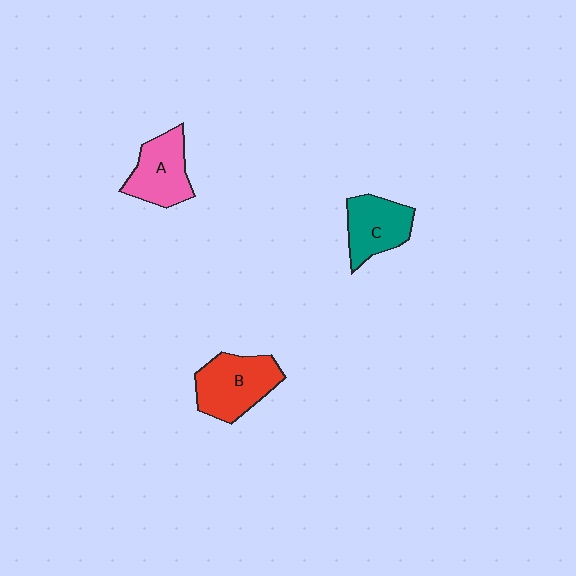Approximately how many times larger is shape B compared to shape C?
Approximately 1.2 times.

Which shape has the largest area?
Shape B (red).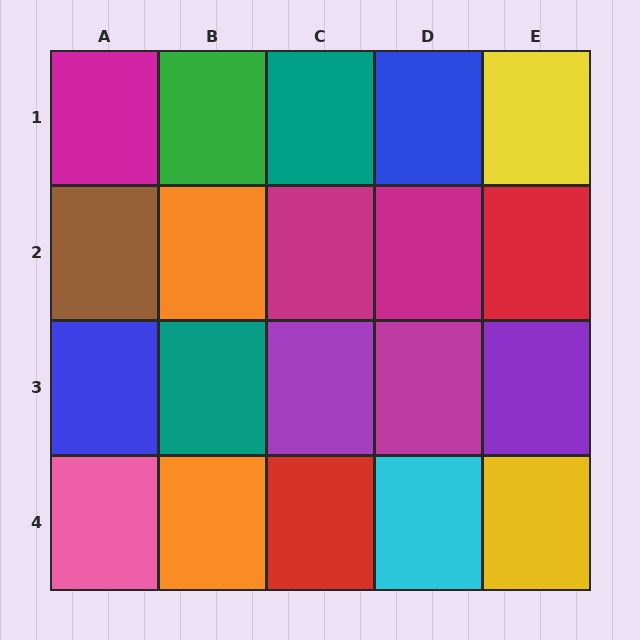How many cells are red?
2 cells are red.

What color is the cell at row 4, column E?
Yellow.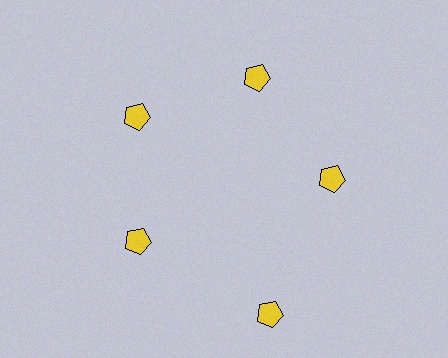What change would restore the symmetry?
The symmetry would be restored by moving it inward, back onto the ring so that all 5 pentagons sit at equal angles and equal distance from the center.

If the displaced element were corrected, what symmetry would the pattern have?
It would have 5-fold rotational symmetry — the pattern would map onto itself every 72 degrees.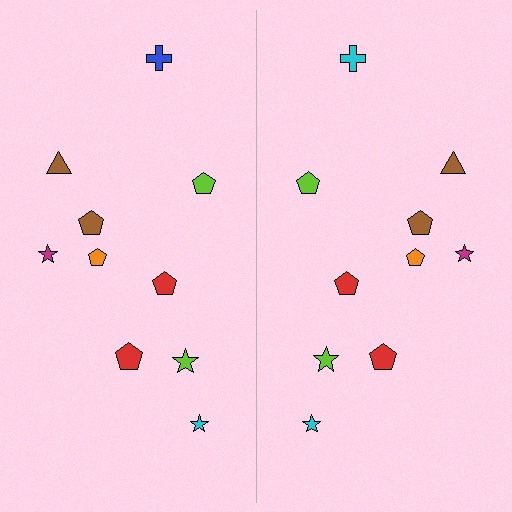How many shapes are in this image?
There are 20 shapes in this image.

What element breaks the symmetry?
The cyan cross on the right side breaks the symmetry — its mirror counterpart is blue.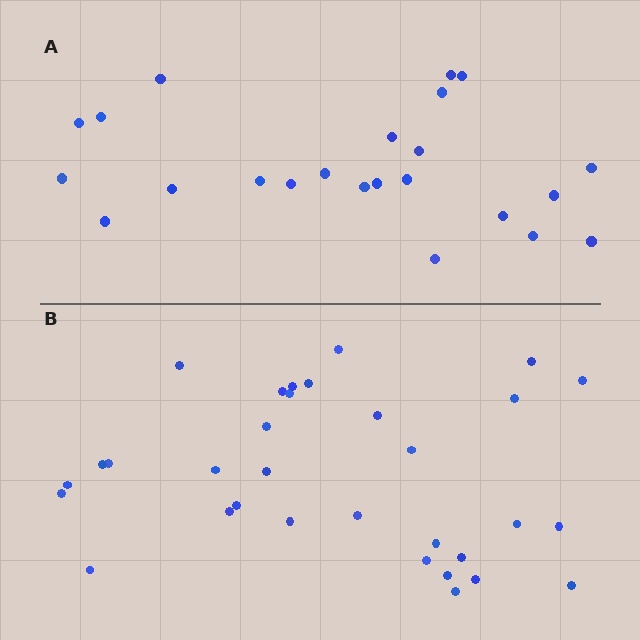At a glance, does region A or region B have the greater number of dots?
Region B (the bottom region) has more dots.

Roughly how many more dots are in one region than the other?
Region B has roughly 8 or so more dots than region A.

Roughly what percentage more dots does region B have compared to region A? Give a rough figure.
About 40% more.